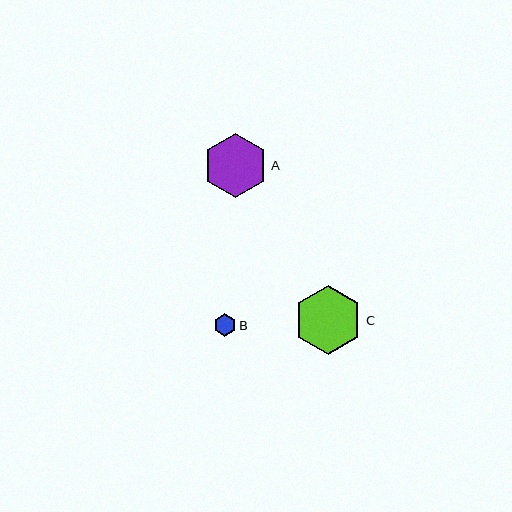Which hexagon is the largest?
Hexagon C is the largest with a size of approximately 69 pixels.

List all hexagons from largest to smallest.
From largest to smallest: C, A, B.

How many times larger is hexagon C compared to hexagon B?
Hexagon C is approximately 3.0 times the size of hexagon B.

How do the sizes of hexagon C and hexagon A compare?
Hexagon C and hexagon A are approximately the same size.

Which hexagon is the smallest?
Hexagon B is the smallest with a size of approximately 23 pixels.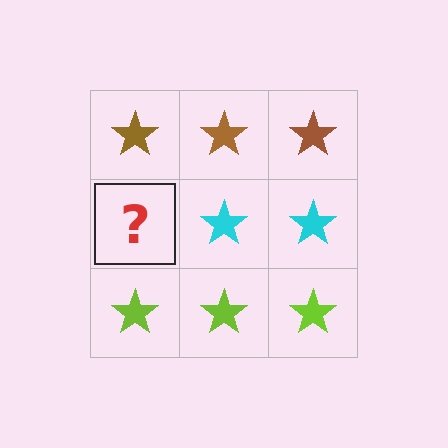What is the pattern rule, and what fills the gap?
The rule is that each row has a consistent color. The gap should be filled with a cyan star.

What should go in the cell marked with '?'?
The missing cell should contain a cyan star.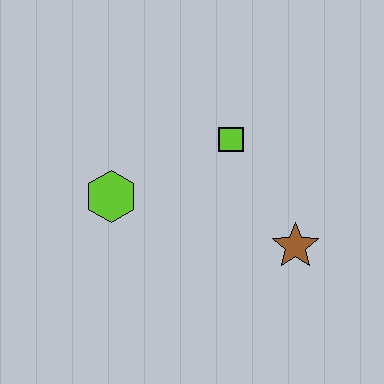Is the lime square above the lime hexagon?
Yes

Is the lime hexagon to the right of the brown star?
No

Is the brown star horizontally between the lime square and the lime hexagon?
No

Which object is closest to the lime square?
The brown star is closest to the lime square.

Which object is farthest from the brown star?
The lime hexagon is farthest from the brown star.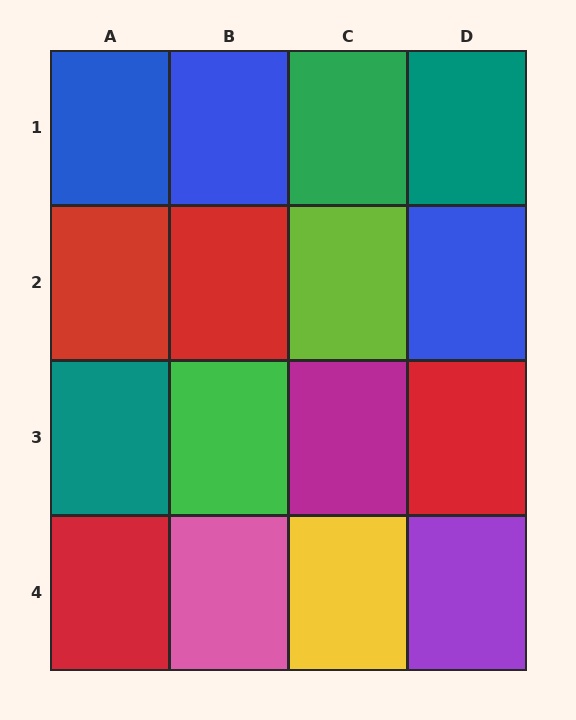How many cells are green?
2 cells are green.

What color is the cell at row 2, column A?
Red.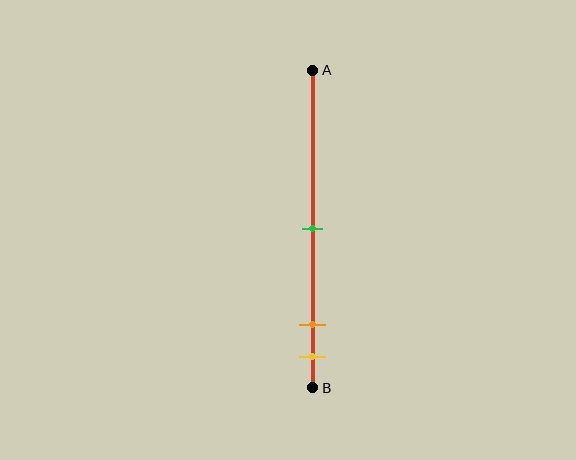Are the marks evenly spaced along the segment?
No, the marks are not evenly spaced.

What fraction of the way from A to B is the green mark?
The green mark is approximately 50% (0.5) of the way from A to B.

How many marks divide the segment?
There are 3 marks dividing the segment.